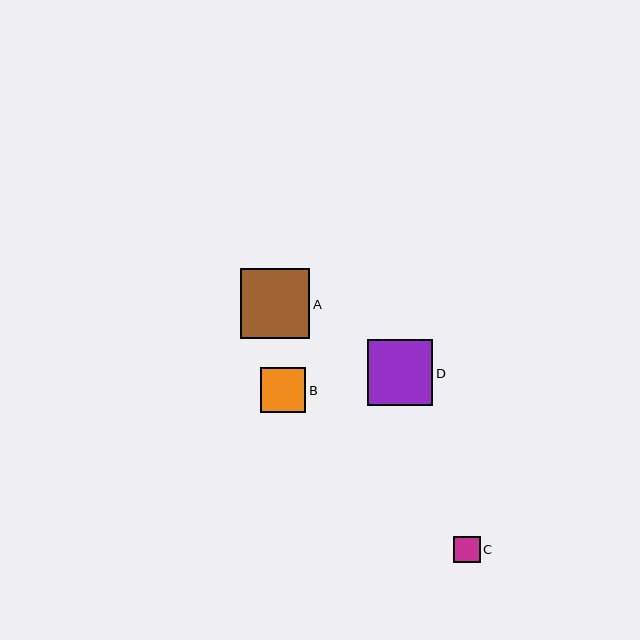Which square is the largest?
Square A is the largest with a size of approximately 70 pixels.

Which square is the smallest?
Square C is the smallest with a size of approximately 26 pixels.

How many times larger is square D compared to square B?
Square D is approximately 1.5 times the size of square B.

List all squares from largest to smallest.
From largest to smallest: A, D, B, C.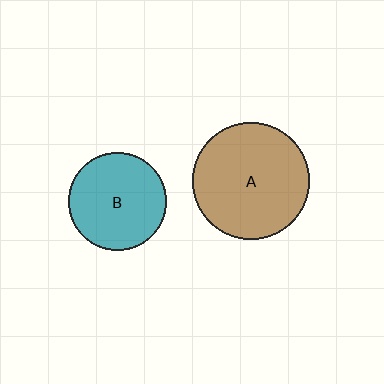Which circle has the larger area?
Circle A (brown).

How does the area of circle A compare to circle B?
Approximately 1.4 times.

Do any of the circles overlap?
No, none of the circles overlap.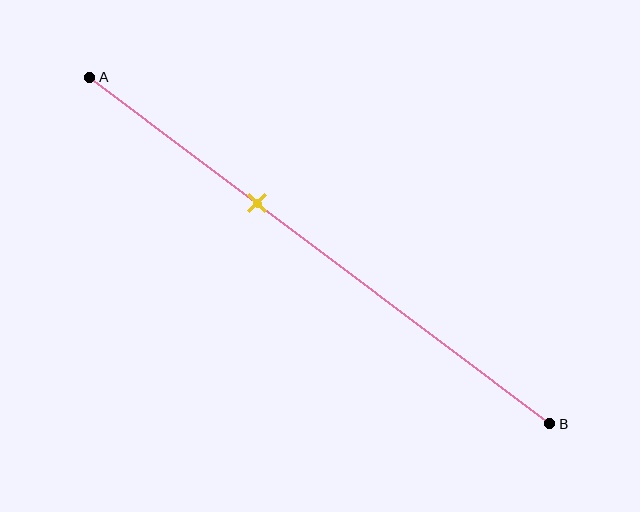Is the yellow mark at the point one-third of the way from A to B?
No, the mark is at about 35% from A, not at the 33% one-third point.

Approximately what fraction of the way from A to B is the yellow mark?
The yellow mark is approximately 35% of the way from A to B.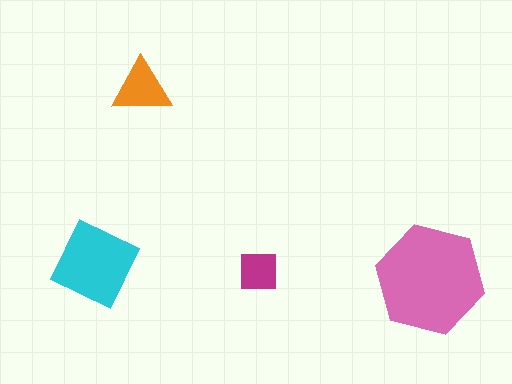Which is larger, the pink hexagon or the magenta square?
The pink hexagon.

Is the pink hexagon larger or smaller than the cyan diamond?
Larger.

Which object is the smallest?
The magenta square.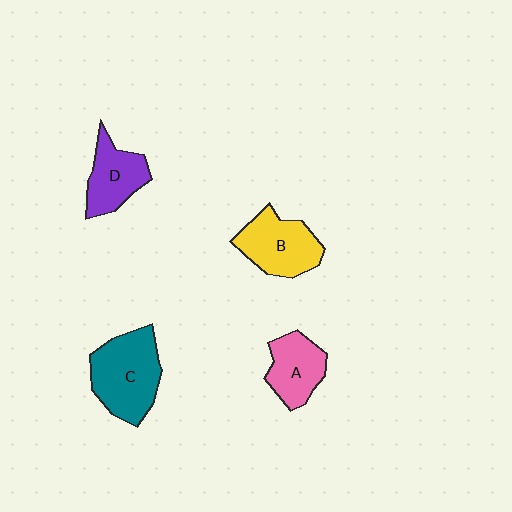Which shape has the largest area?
Shape C (teal).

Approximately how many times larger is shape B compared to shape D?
Approximately 1.2 times.